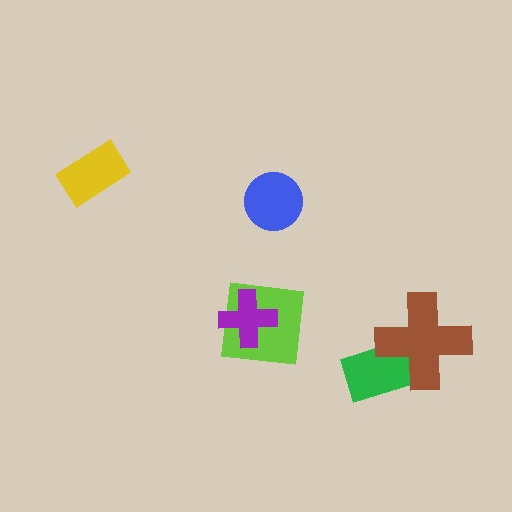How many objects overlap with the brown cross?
1 object overlaps with the brown cross.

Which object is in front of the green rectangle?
The brown cross is in front of the green rectangle.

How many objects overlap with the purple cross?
1 object overlaps with the purple cross.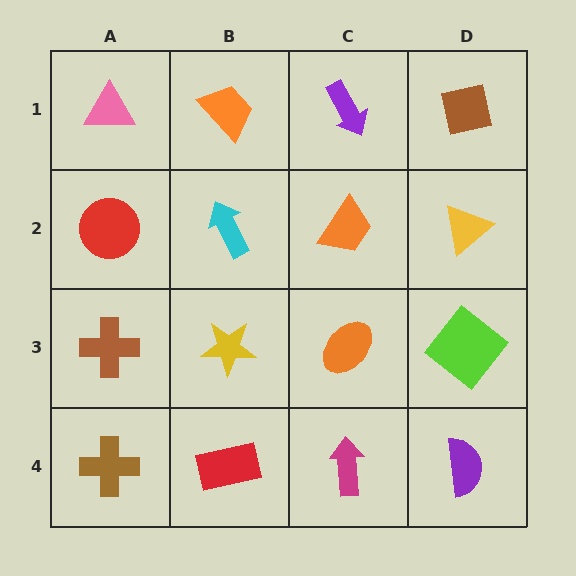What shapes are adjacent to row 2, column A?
A pink triangle (row 1, column A), a brown cross (row 3, column A), a cyan arrow (row 2, column B).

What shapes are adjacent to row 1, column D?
A yellow triangle (row 2, column D), a purple arrow (row 1, column C).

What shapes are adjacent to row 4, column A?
A brown cross (row 3, column A), a red rectangle (row 4, column B).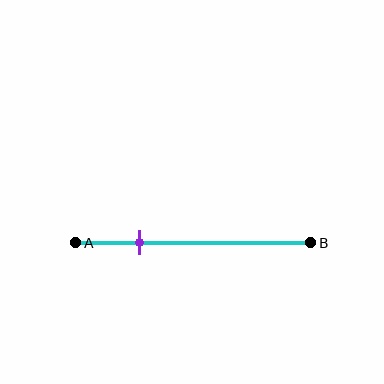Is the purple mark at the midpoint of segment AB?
No, the mark is at about 30% from A, not at the 50% midpoint.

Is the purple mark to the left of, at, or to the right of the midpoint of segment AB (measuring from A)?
The purple mark is to the left of the midpoint of segment AB.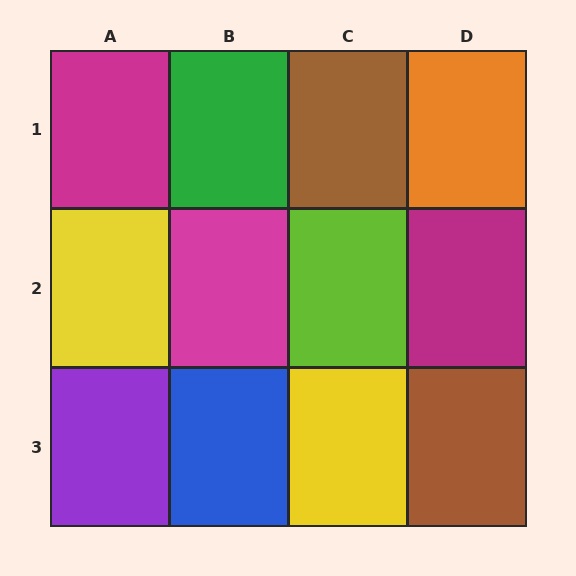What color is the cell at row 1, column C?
Brown.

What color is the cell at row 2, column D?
Magenta.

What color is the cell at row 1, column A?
Magenta.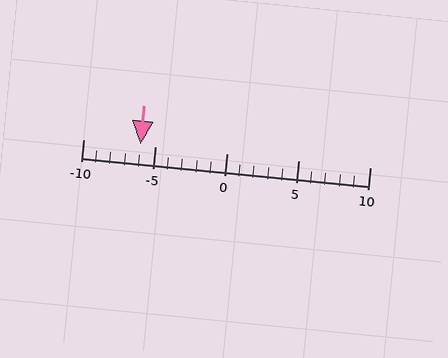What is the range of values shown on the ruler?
The ruler shows values from -10 to 10.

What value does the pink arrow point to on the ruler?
The pink arrow points to approximately -6.